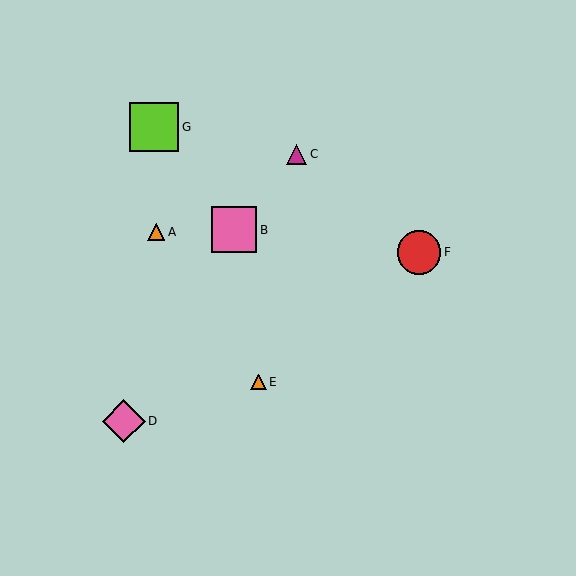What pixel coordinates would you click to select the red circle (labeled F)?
Click at (419, 252) to select the red circle F.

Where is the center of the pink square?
The center of the pink square is at (234, 230).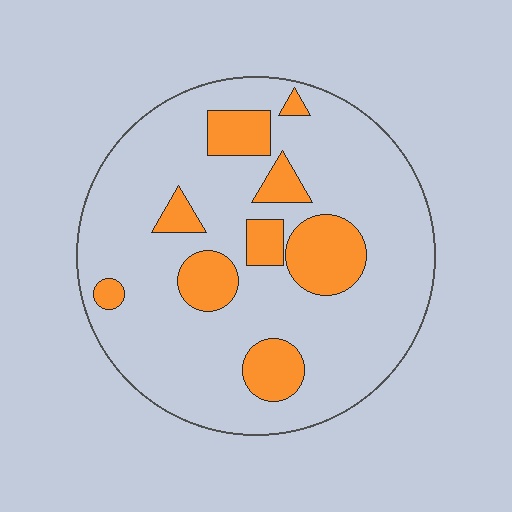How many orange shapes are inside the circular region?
9.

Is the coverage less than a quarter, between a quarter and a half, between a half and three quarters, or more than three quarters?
Less than a quarter.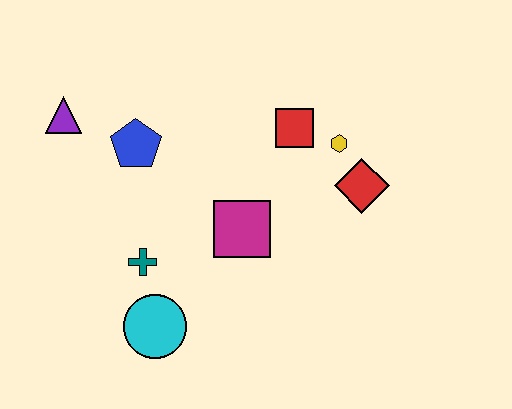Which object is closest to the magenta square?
The teal cross is closest to the magenta square.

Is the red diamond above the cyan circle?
Yes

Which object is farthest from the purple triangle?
The red diamond is farthest from the purple triangle.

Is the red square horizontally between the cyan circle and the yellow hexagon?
Yes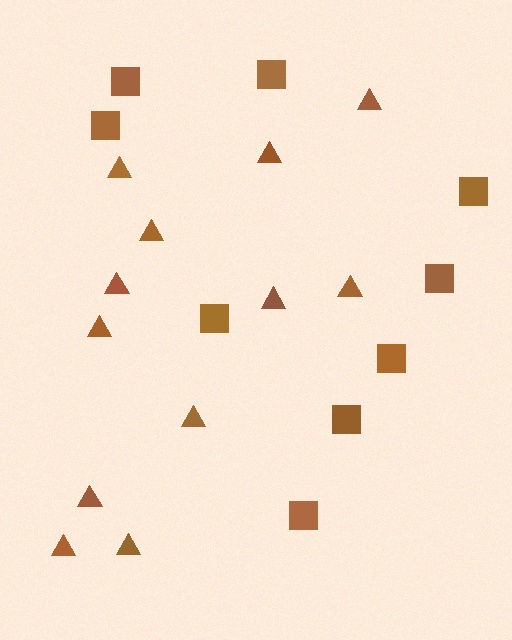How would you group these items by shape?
There are 2 groups: one group of squares (9) and one group of triangles (12).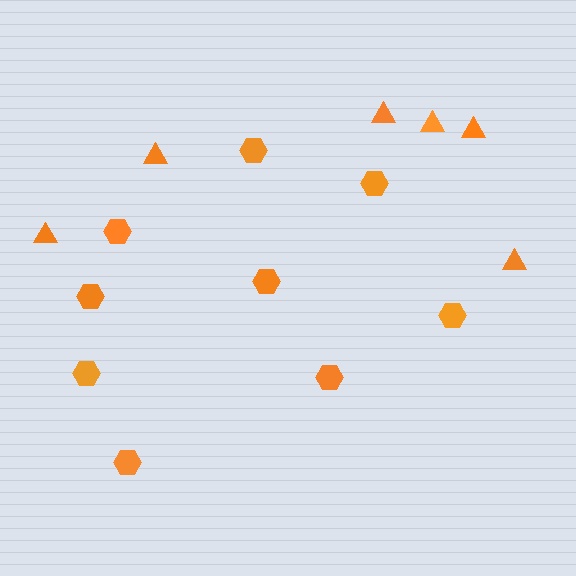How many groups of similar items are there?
There are 2 groups: one group of triangles (6) and one group of hexagons (9).